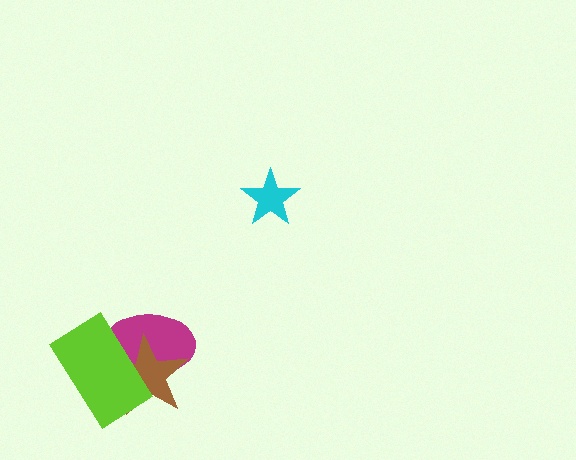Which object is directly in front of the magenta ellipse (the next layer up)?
The brown star is directly in front of the magenta ellipse.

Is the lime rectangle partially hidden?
No, no other shape covers it.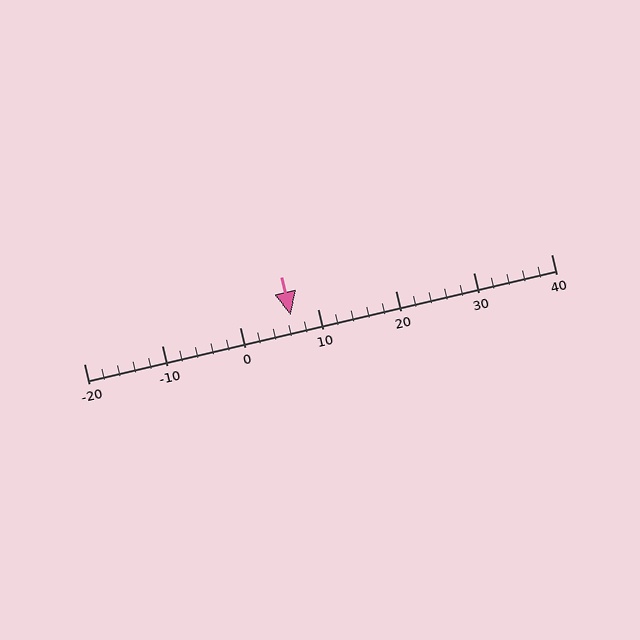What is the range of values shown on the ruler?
The ruler shows values from -20 to 40.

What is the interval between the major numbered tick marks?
The major tick marks are spaced 10 units apart.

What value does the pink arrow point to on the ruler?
The pink arrow points to approximately 7.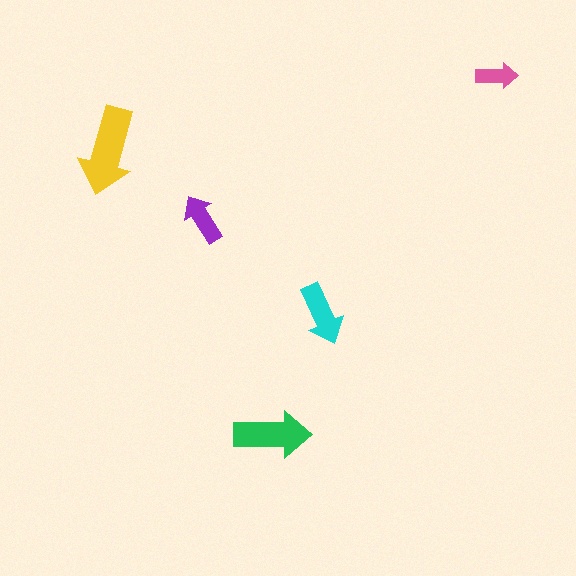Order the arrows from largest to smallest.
the yellow one, the green one, the cyan one, the purple one, the pink one.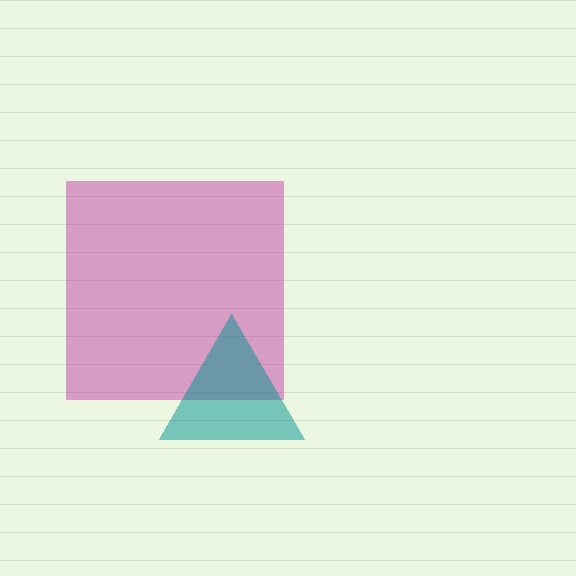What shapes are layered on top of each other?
The layered shapes are: a magenta square, a teal triangle.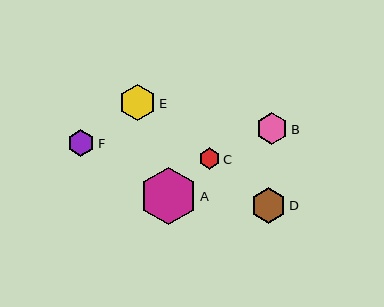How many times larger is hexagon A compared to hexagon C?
Hexagon A is approximately 2.7 times the size of hexagon C.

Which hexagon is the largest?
Hexagon A is the largest with a size of approximately 58 pixels.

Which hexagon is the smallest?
Hexagon C is the smallest with a size of approximately 22 pixels.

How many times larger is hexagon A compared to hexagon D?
Hexagon A is approximately 1.6 times the size of hexagon D.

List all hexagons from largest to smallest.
From largest to smallest: A, E, D, B, F, C.